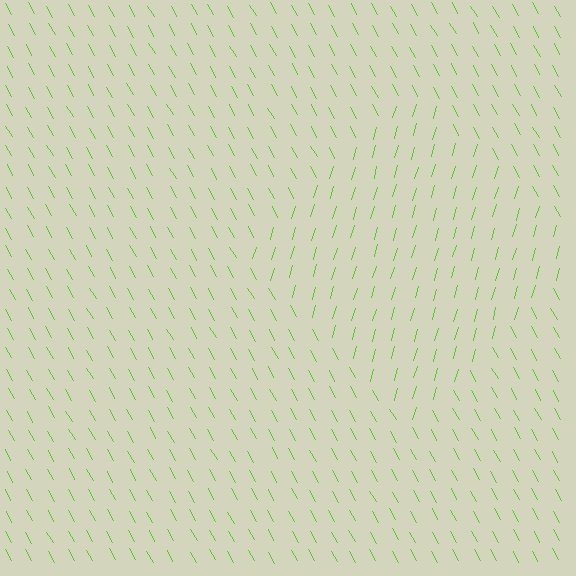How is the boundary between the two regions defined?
The boundary is defined purely by a change in line orientation (approximately 45 degrees difference). All lines are the same color and thickness.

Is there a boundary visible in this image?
Yes, there is a texture boundary formed by a change in line orientation.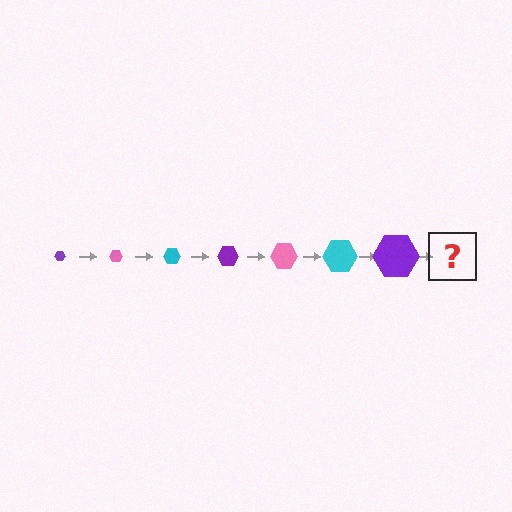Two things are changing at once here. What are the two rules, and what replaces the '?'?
The two rules are that the hexagon grows larger each step and the color cycles through purple, pink, and cyan. The '?' should be a pink hexagon, larger than the previous one.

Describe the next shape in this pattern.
It should be a pink hexagon, larger than the previous one.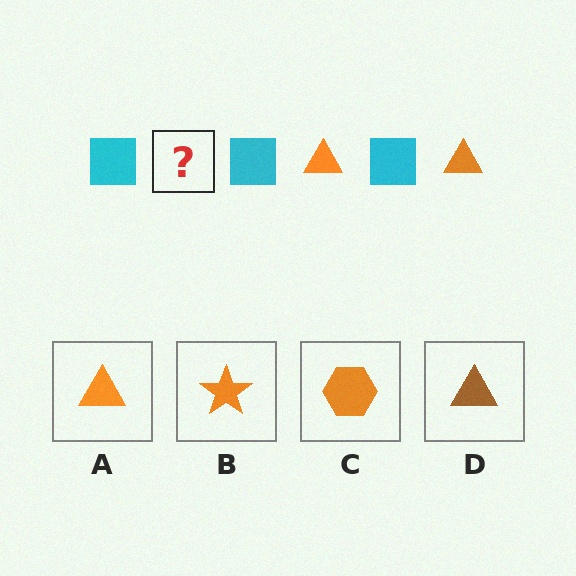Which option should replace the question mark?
Option A.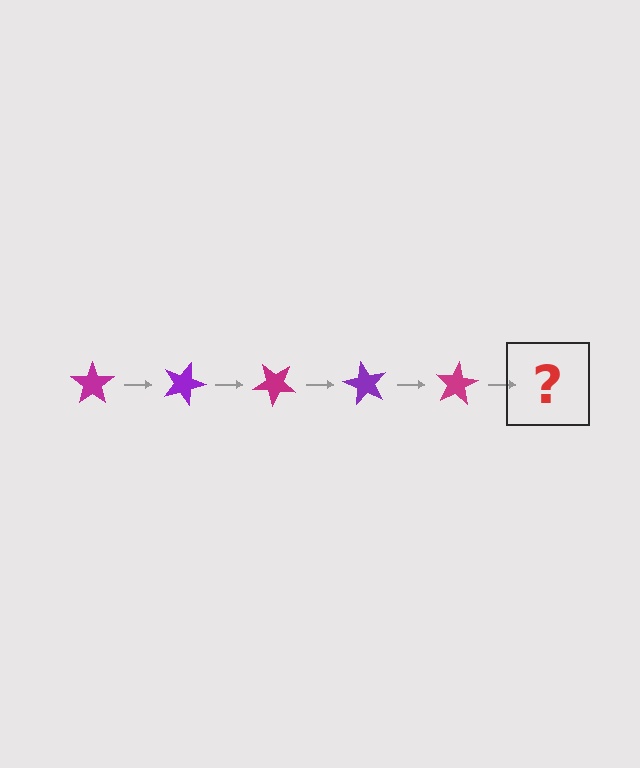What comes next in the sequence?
The next element should be a purple star, rotated 100 degrees from the start.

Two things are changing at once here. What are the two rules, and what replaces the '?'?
The two rules are that it rotates 20 degrees each step and the color cycles through magenta and purple. The '?' should be a purple star, rotated 100 degrees from the start.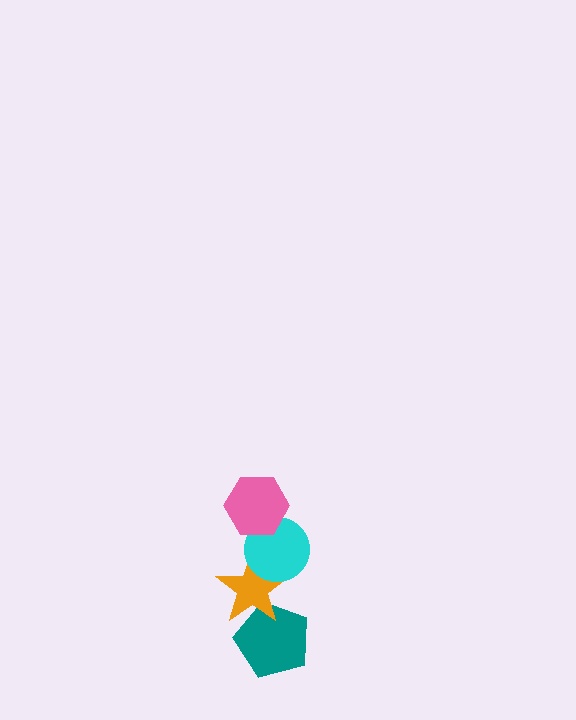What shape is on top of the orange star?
The cyan circle is on top of the orange star.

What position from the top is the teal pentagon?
The teal pentagon is 4th from the top.